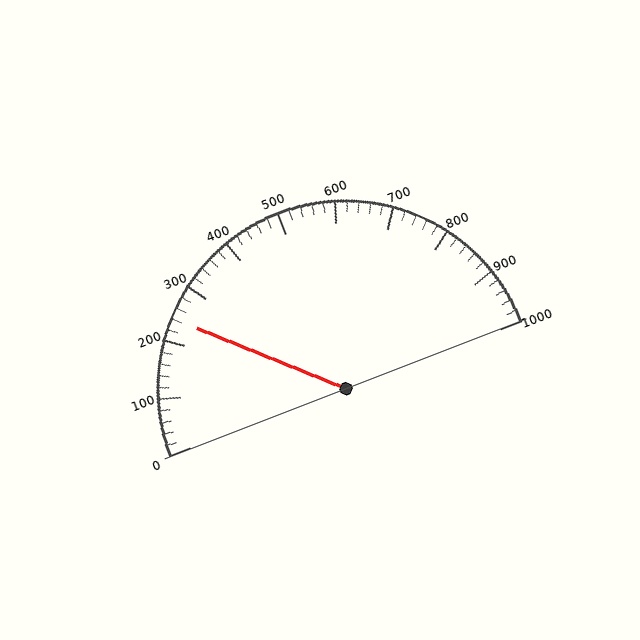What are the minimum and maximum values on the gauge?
The gauge ranges from 0 to 1000.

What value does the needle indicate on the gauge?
The needle indicates approximately 240.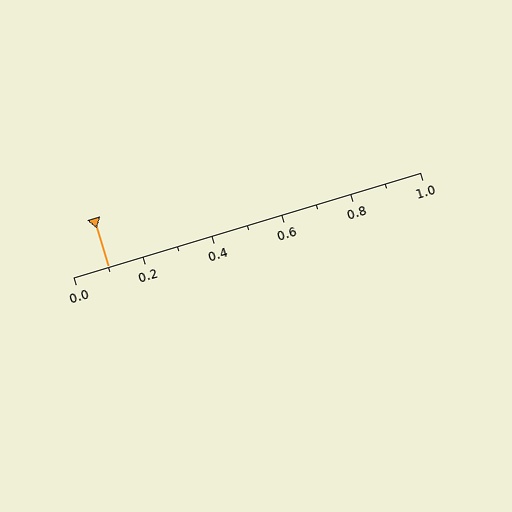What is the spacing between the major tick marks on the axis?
The major ticks are spaced 0.2 apart.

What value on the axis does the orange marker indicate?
The marker indicates approximately 0.1.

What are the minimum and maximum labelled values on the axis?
The axis runs from 0.0 to 1.0.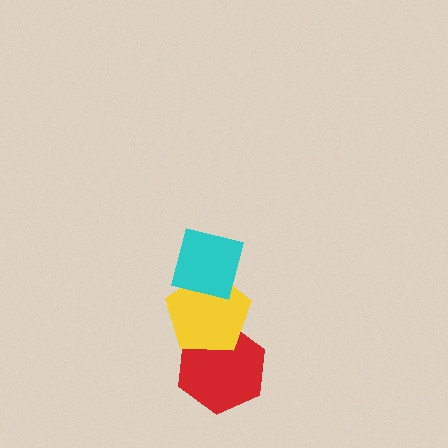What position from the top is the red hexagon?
The red hexagon is 3rd from the top.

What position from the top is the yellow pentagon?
The yellow pentagon is 2nd from the top.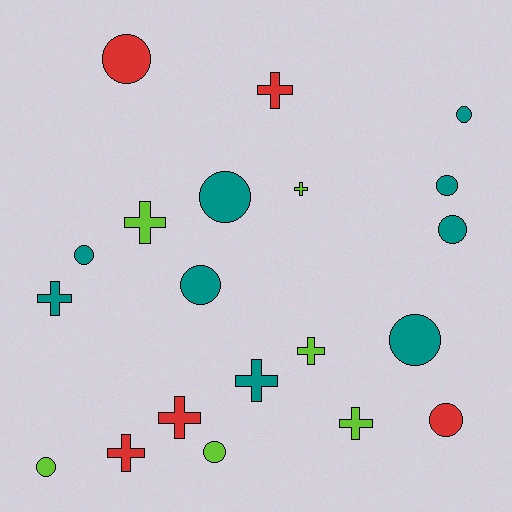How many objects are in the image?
There are 20 objects.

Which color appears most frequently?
Teal, with 9 objects.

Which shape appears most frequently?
Circle, with 11 objects.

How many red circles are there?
There are 2 red circles.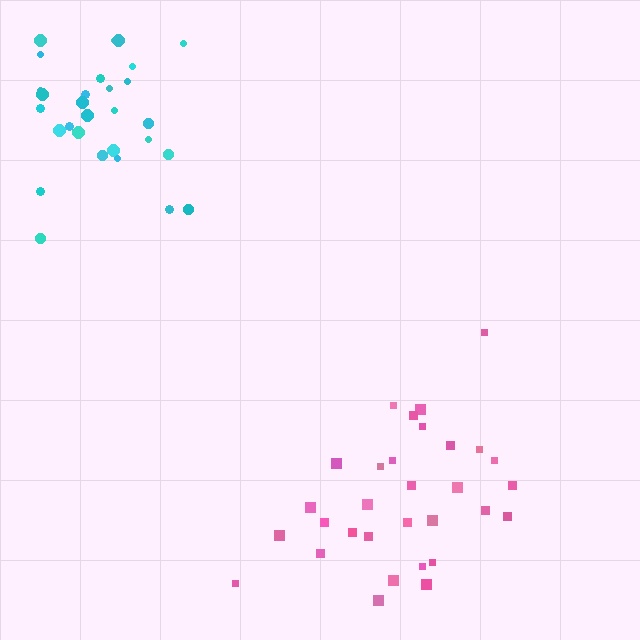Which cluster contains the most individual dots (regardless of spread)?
Pink (31).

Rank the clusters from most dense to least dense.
cyan, pink.